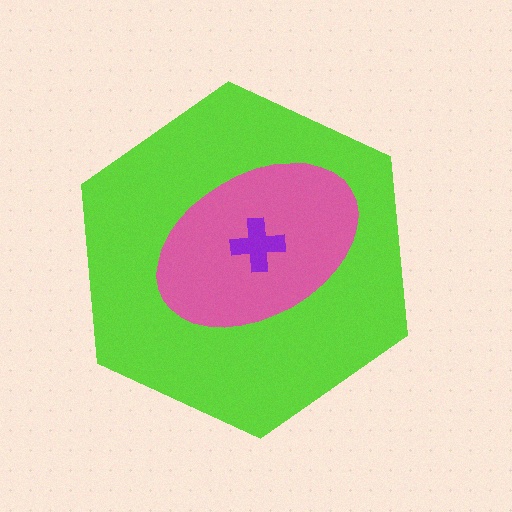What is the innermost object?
The purple cross.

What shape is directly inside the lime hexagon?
The pink ellipse.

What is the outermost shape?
The lime hexagon.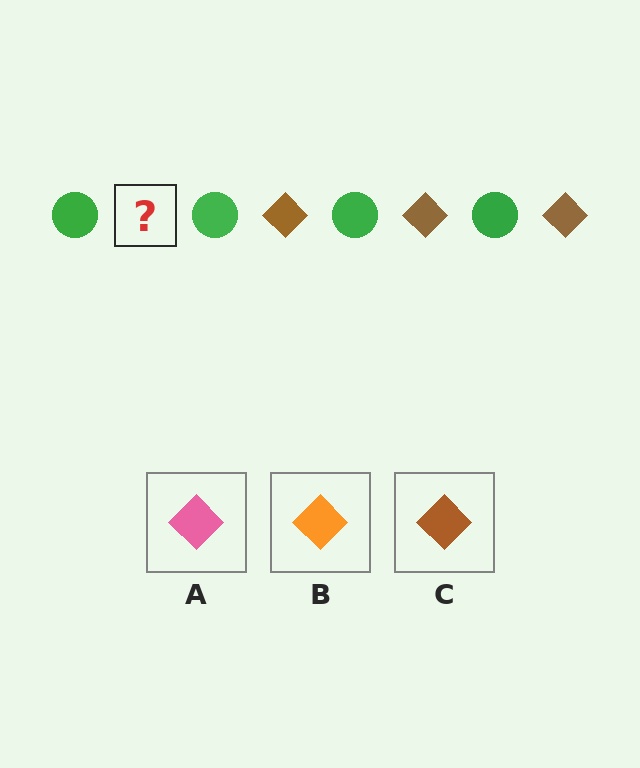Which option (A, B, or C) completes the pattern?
C.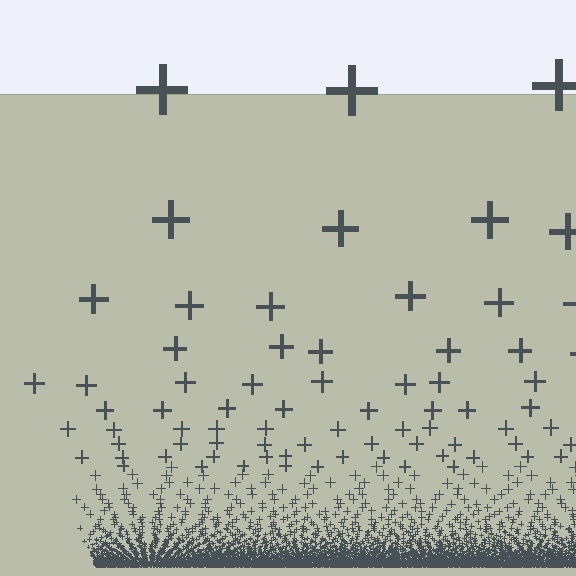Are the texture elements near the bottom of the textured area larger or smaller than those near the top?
Smaller. The gradient is inverted — elements near the bottom are smaller and denser.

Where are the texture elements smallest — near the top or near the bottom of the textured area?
Near the bottom.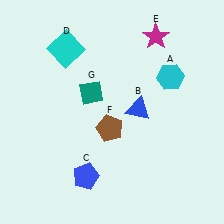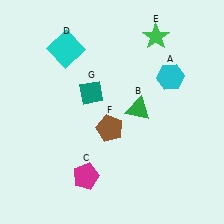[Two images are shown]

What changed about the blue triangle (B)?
In Image 1, B is blue. In Image 2, it changed to green.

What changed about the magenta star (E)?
In Image 1, E is magenta. In Image 2, it changed to green.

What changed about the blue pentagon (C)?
In Image 1, C is blue. In Image 2, it changed to magenta.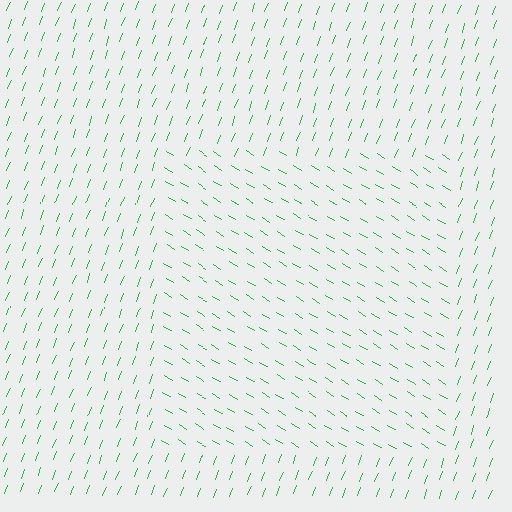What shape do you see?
I see a rectangle.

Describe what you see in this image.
The image is filled with small green line segments. A rectangle region in the image has lines oriented differently from the surrounding lines, creating a visible texture boundary.